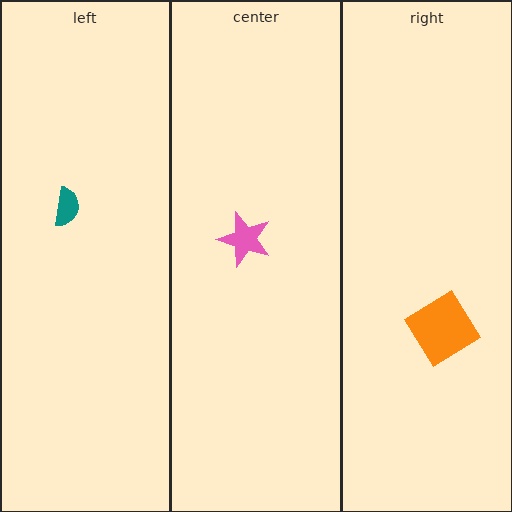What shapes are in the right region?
The orange diamond.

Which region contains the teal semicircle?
The left region.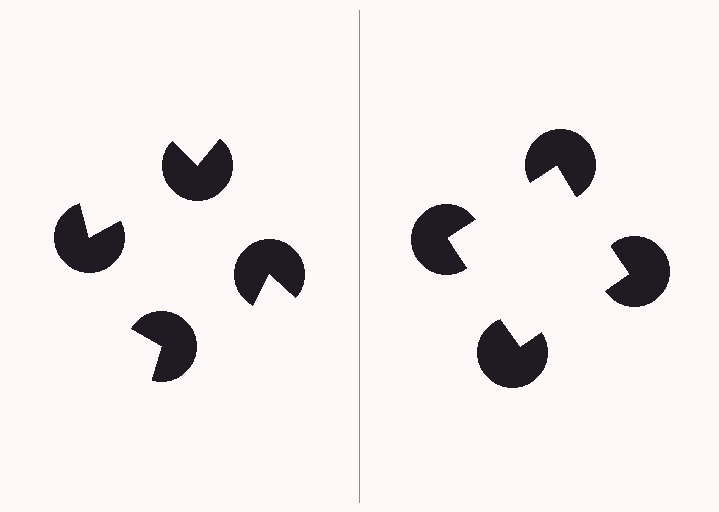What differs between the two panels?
The pac-man discs are positioned identically on both sides; only the wedge orientations differ. On the right they align to a square; on the left they are misaligned.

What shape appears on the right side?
An illusory square.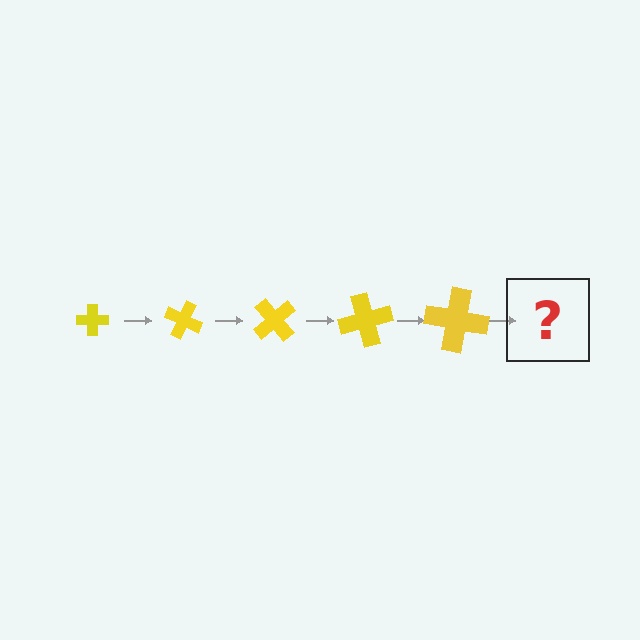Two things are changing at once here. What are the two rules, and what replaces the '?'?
The two rules are that the cross grows larger each step and it rotates 25 degrees each step. The '?' should be a cross, larger than the previous one and rotated 125 degrees from the start.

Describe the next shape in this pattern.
It should be a cross, larger than the previous one and rotated 125 degrees from the start.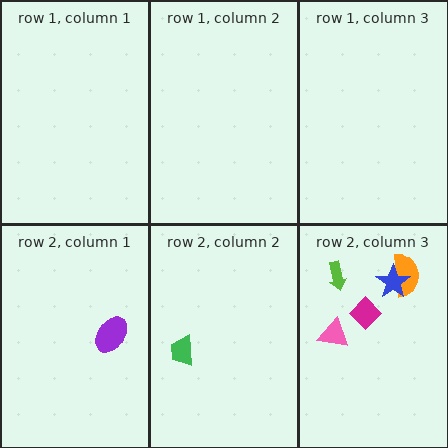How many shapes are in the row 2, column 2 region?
1.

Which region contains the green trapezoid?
The row 2, column 2 region.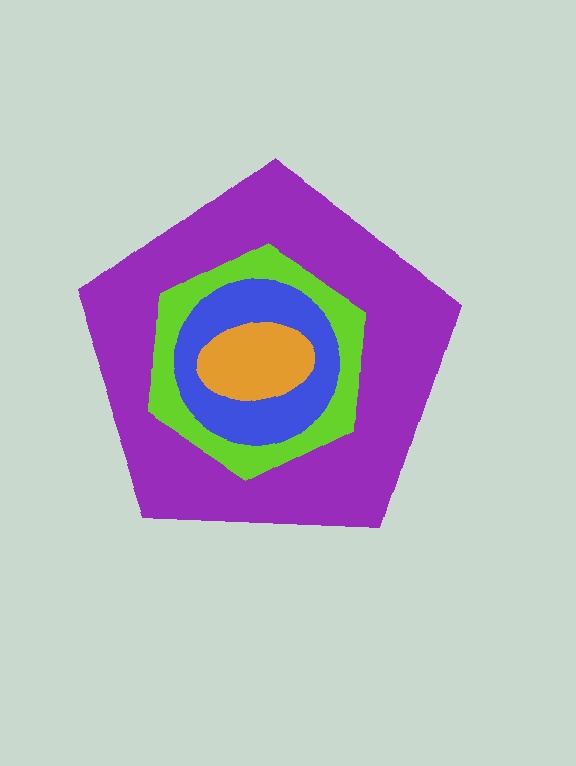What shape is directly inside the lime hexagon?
The blue circle.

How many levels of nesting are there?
4.